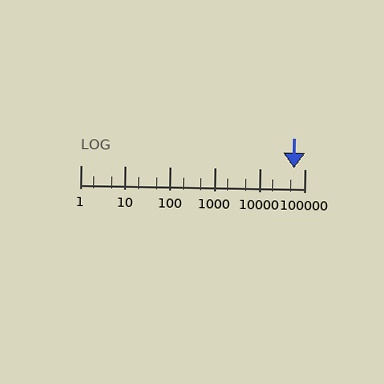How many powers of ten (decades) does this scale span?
The scale spans 5 decades, from 1 to 100000.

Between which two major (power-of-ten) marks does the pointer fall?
The pointer is between 10000 and 100000.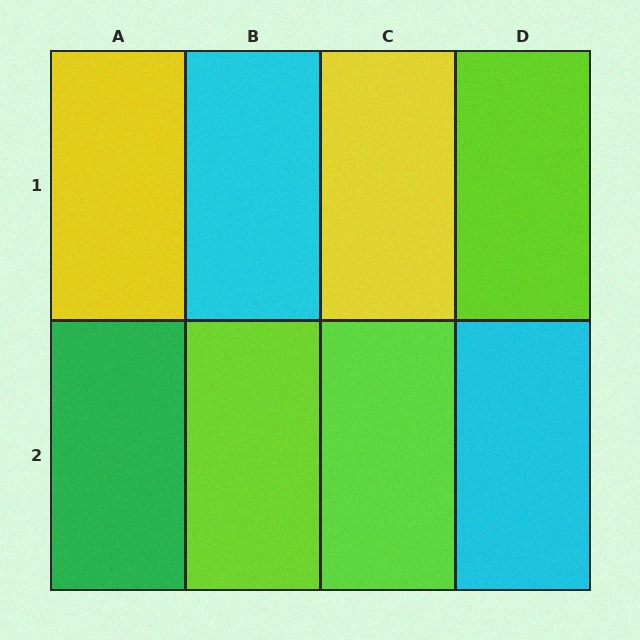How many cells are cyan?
2 cells are cyan.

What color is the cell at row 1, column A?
Yellow.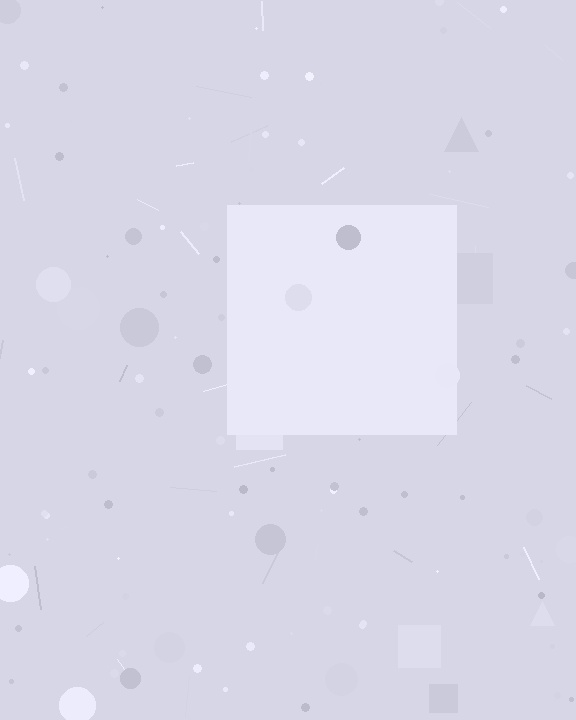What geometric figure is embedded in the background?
A square is embedded in the background.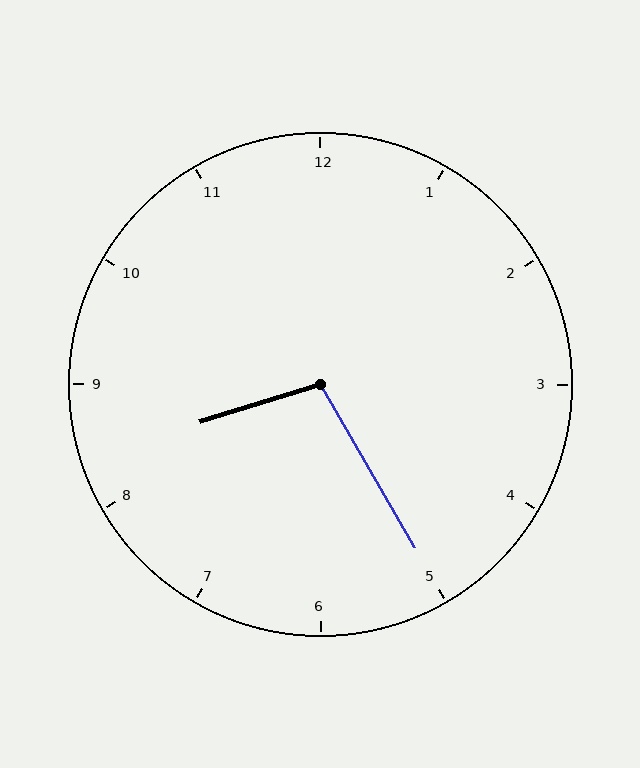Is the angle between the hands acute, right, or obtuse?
It is obtuse.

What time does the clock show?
8:25.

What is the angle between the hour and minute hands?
Approximately 102 degrees.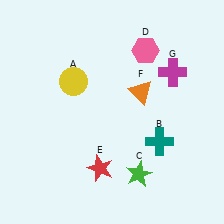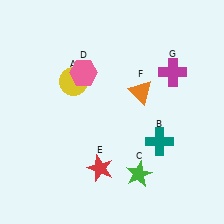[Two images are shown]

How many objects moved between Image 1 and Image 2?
1 object moved between the two images.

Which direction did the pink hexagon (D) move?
The pink hexagon (D) moved left.